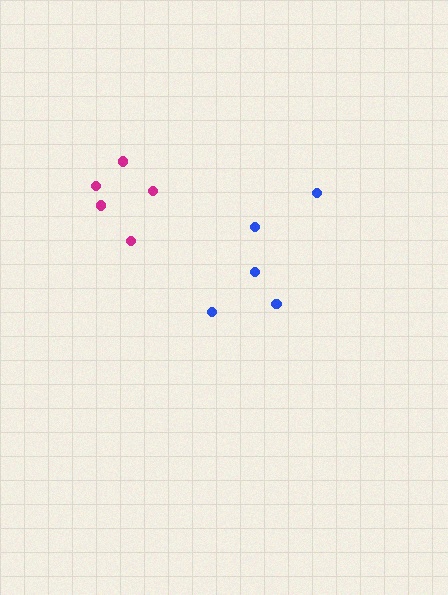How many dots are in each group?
Group 1: 5 dots, Group 2: 5 dots (10 total).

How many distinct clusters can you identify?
There are 2 distinct clusters.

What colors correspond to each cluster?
The clusters are colored: magenta, blue.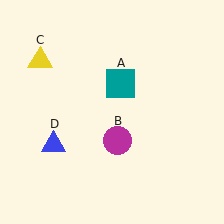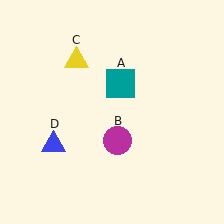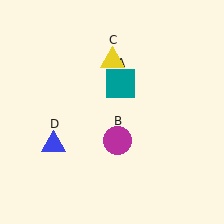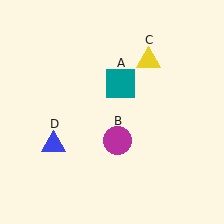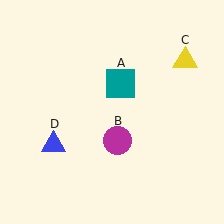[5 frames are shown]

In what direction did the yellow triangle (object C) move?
The yellow triangle (object C) moved right.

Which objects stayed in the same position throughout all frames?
Teal square (object A) and magenta circle (object B) and blue triangle (object D) remained stationary.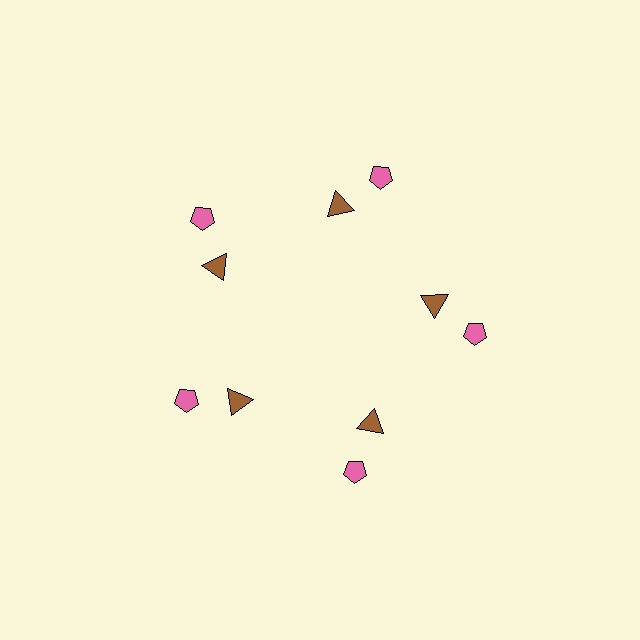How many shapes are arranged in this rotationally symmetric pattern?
There are 10 shapes, arranged in 5 groups of 2.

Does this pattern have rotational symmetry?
Yes, this pattern has 5-fold rotational symmetry. It looks the same after rotating 72 degrees around the center.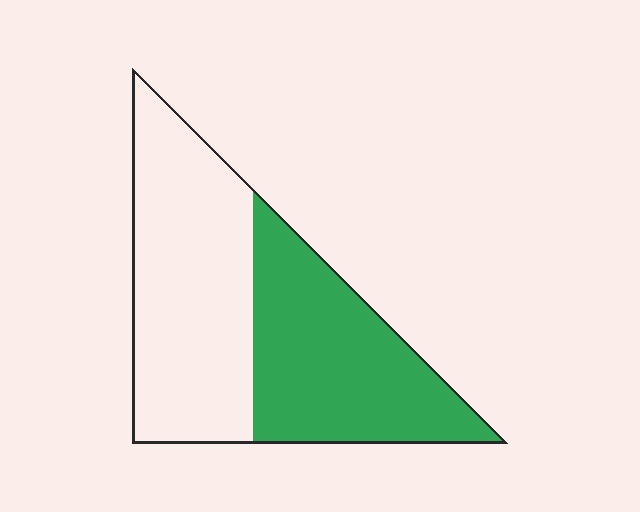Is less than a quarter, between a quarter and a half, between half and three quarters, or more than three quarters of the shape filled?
Between a quarter and a half.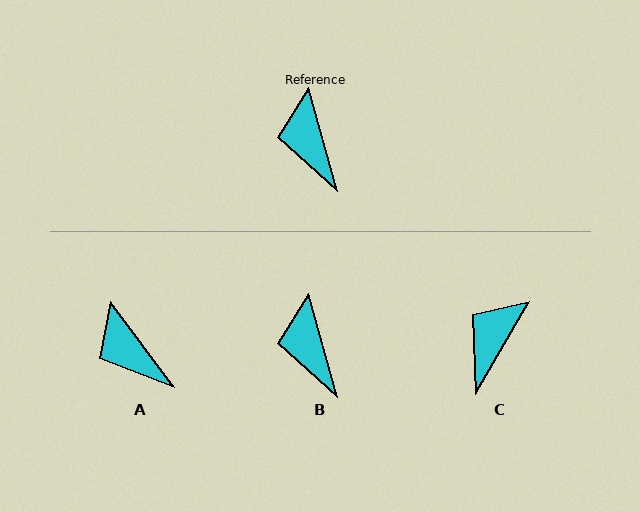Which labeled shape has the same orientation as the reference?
B.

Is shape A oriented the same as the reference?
No, it is off by about 20 degrees.